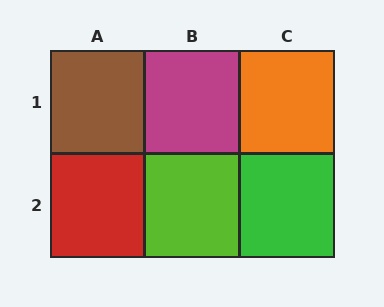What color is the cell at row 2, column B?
Lime.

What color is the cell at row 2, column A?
Red.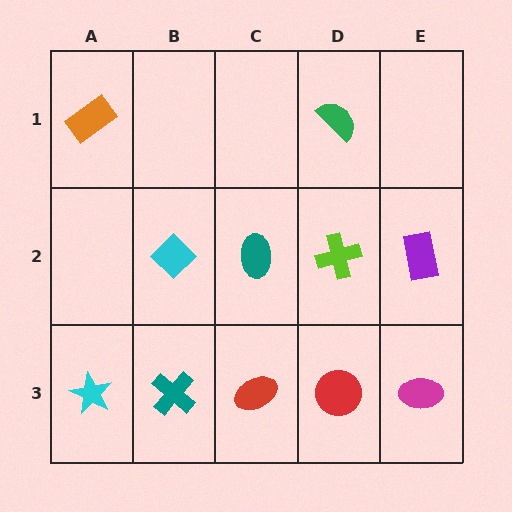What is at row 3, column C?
A red ellipse.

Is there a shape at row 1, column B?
No, that cell is empty.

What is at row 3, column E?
A magenta ellipse.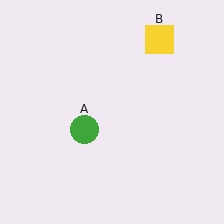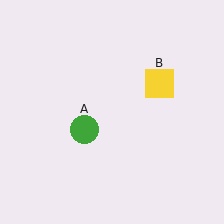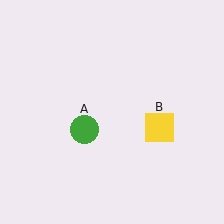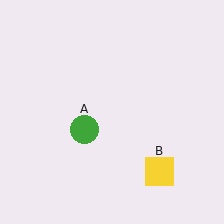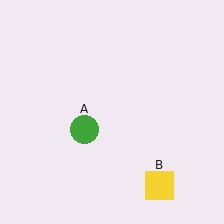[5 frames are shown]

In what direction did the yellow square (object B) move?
The yellow square (object B) moved down.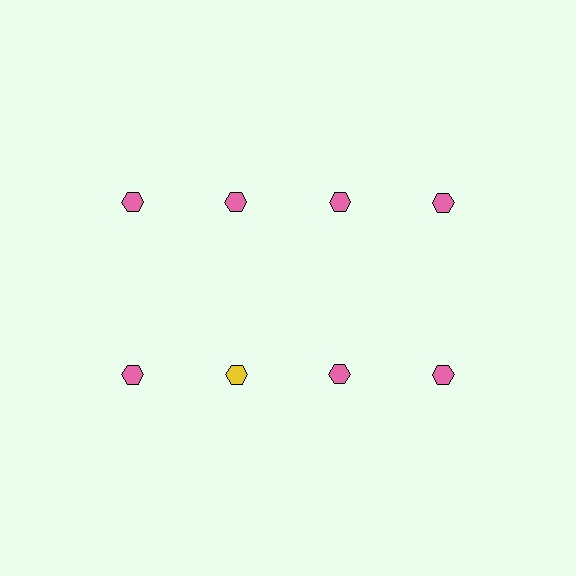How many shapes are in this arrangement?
There are 8 shapes arranged in a grid pattern.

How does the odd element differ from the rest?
It has a different color: yellow instead of pink.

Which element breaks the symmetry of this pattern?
The yellow hexagon in the second row, second from left column breaks the symmetry. All other shapes are pink hexagons.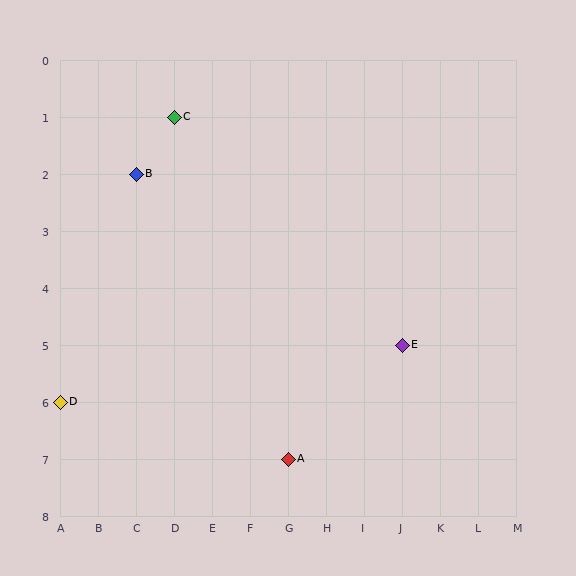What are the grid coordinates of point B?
Point B is at grid coordinates (C, 2).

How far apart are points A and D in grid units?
Points A and D are 6 columns and 1 row apart (about 6.1 grid units diagonally).